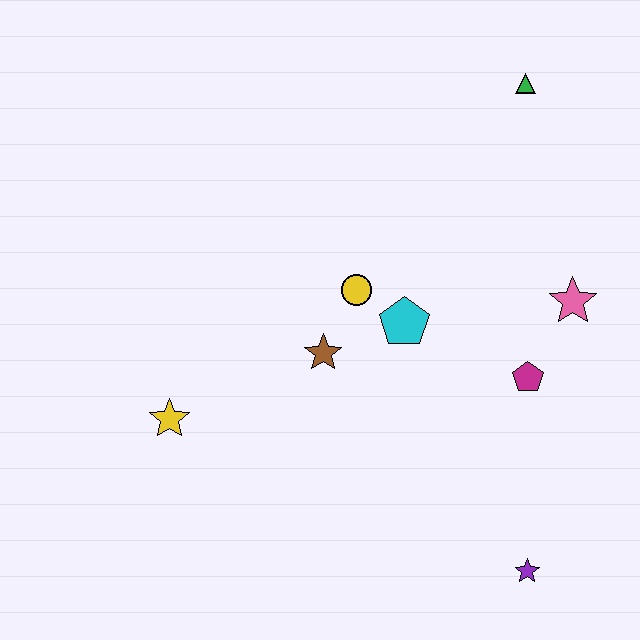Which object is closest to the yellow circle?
The cyan pentagon is closest to the yellow circle.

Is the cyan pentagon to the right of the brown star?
Yes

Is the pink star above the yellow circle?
No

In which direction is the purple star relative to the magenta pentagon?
The purple star is below the magenta pentagon.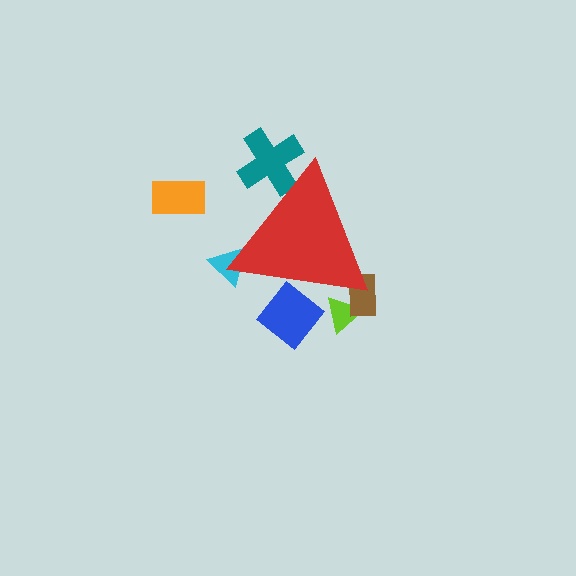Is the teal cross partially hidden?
Yes, the teal cross is partially hidden behind the red triangle.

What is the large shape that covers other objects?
A red triangle.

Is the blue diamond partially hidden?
Yes, the blue diamond is partially hidden behind the red triangle.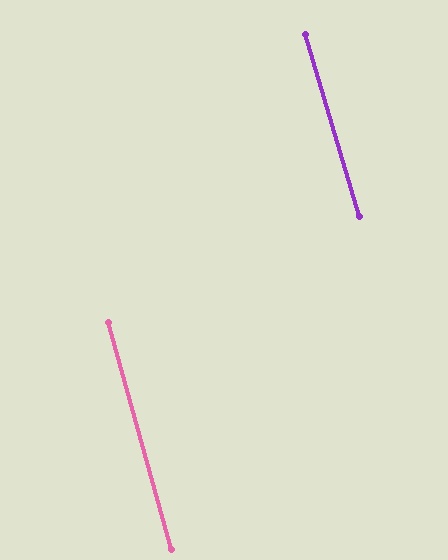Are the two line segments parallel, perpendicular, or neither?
Parallel — their directions differ by only 1.1°.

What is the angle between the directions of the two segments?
Approximately 1 degree.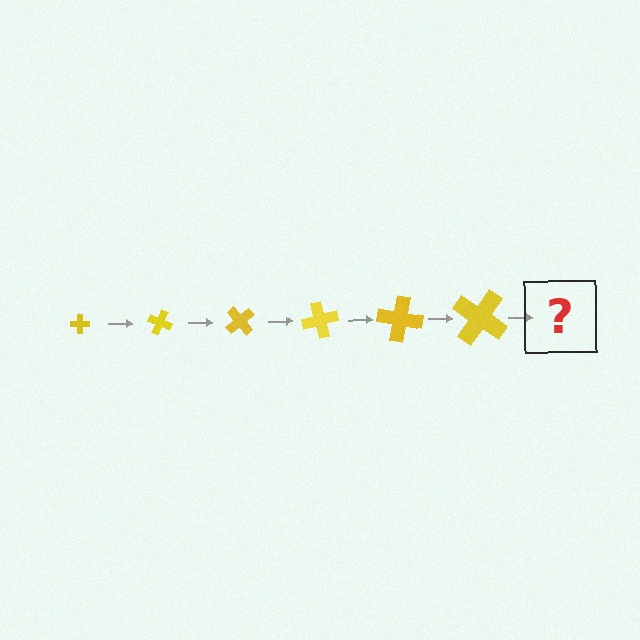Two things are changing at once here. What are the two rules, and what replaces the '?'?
The two rules are that the cross grows larger each step and it rotates 25 degrees each step. The '?' should be a cross, larger than the previous one and rotated 150 degrees from the start.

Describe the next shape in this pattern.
It should be a cross, larger than the previous one and rotated 150 degrees from the start.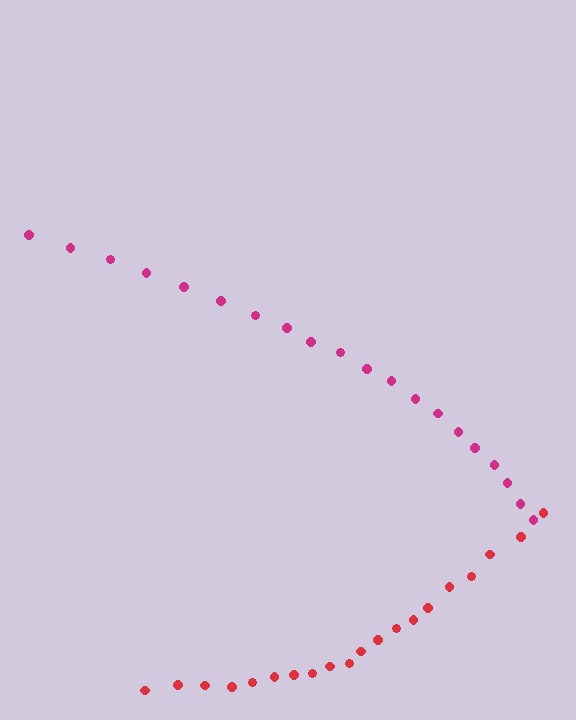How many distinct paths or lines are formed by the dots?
There are 2 distinct paths.